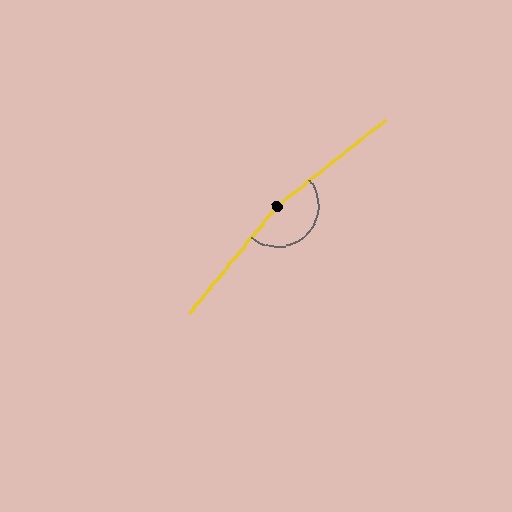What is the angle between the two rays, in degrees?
Approximately 168 degrees.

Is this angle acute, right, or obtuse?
It is obtuse.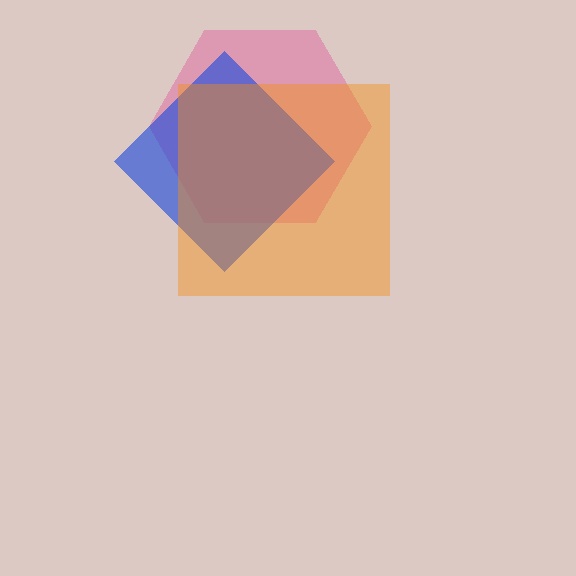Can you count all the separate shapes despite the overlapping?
Yes, there are 3 separate shapes.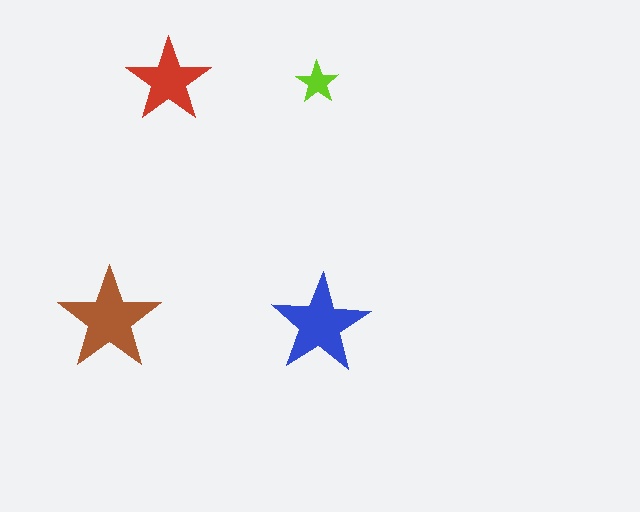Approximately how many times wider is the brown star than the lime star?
About 2.5 times wider.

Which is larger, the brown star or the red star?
The brown one.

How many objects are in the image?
There are 4 objects in the image.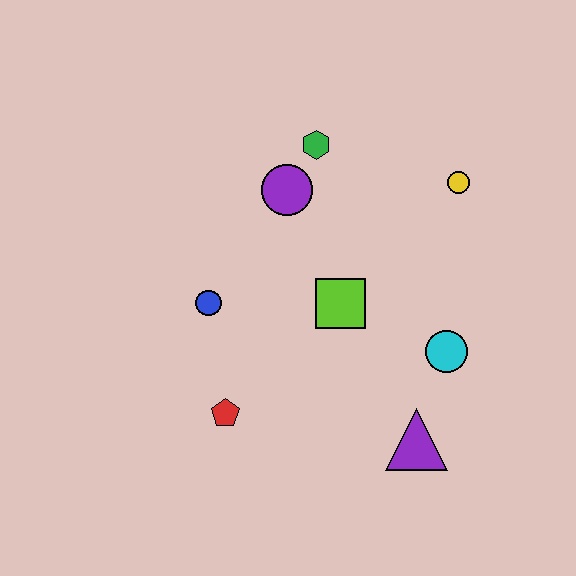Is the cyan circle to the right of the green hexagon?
Yes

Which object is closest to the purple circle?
The green hexagon is closest to the purple circle.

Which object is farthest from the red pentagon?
The yellow circle is farthest from the red pentagon.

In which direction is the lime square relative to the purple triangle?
The lime square is above the purple triangle.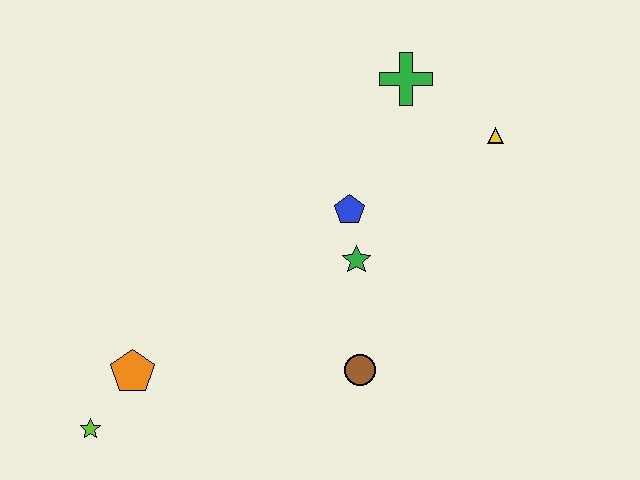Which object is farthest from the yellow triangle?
The lime star is farthest from the yellow triangle.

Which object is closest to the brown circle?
The green star is closest to the brown circle.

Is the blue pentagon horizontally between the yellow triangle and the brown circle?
No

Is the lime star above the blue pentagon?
No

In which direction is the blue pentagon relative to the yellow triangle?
The blue pentagon is to the left of the yellow triangle.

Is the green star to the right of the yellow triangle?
No